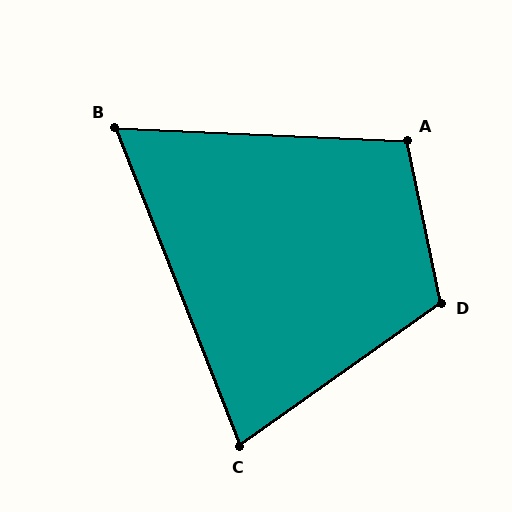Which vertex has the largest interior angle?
D, at approximately 114 degrees.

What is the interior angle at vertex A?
Approximately 104 degrees (obtuse).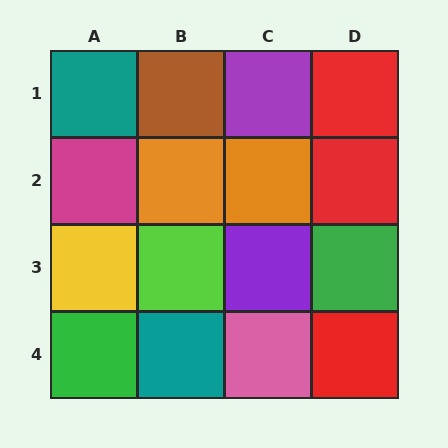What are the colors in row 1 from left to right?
Teal, brown, purple, red.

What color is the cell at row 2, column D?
Red.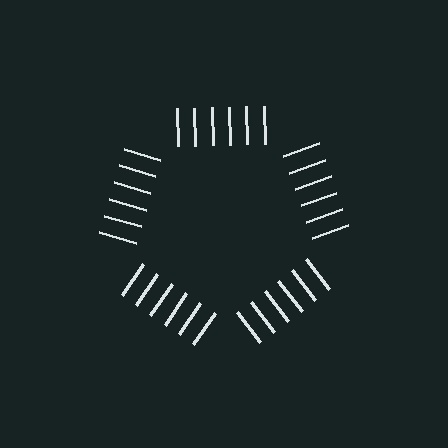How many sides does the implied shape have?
5 sides — the line-ends trace a pentagon.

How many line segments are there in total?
30 — 6 along each of the 5 edges.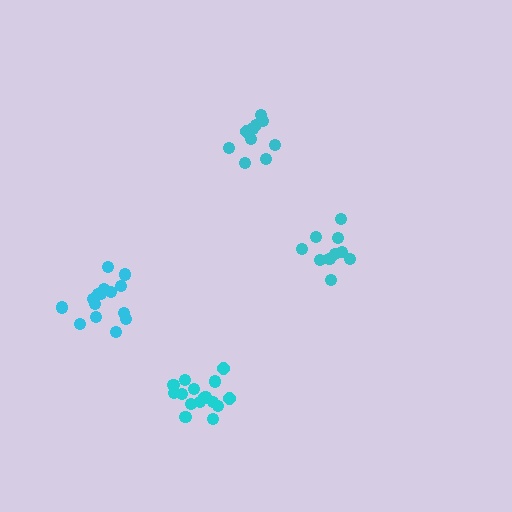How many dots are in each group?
Group 1: 10 dots, Group 2: 16 dots, Group 3: 15 dots, Group 4: 10 dots (51 total).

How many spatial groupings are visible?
There are 4 spatial groupings.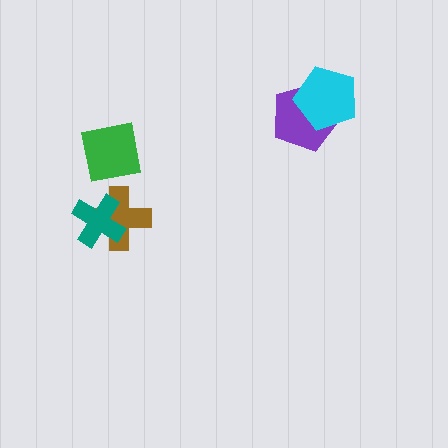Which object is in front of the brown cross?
The teal cross is in front of the brown cross.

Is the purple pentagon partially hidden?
Yes, it is partially covered by another shape.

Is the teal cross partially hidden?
No, no other shape covers it.